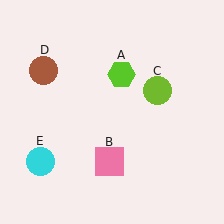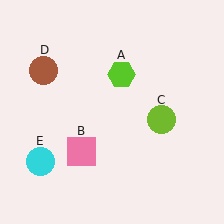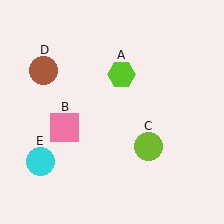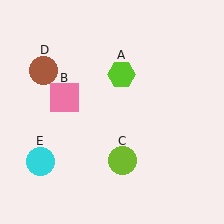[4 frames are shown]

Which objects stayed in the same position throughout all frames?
Lime hexagon (object A) and brown circle (object D) and cyan circle (object E) remained stationary.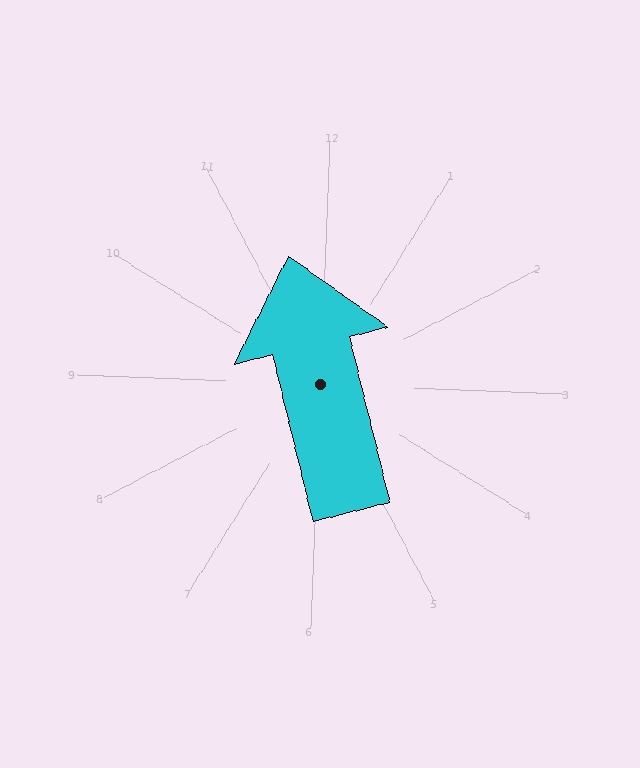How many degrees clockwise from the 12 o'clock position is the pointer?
Approximately 344 degrees.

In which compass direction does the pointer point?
North.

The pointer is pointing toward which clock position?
Roughly 11 o'clock.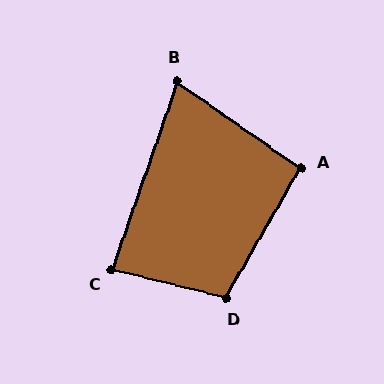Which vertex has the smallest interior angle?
B, at approximately 74 degrees.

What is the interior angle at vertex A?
Approximately 95 degrees (obtuse).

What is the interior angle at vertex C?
Approximately 85 degrees (acute).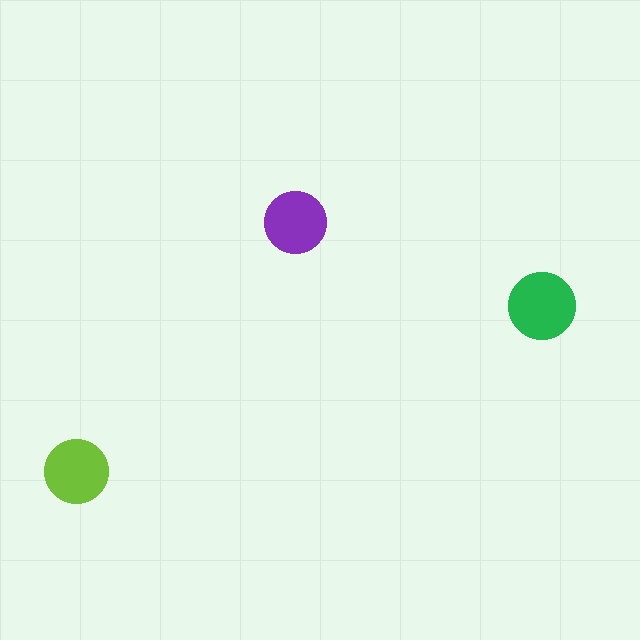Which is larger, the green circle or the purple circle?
The green one.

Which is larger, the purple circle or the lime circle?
The lime one.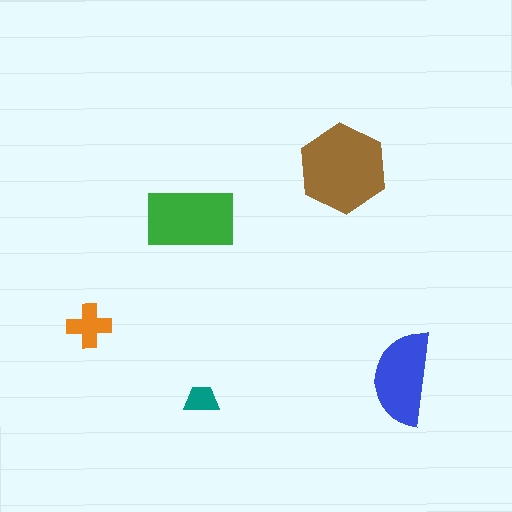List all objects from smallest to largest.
The teal trapezoid, the orange cross, the blue semicircle, the green rectangle, the brown hexagon.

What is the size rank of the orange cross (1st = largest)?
4th.